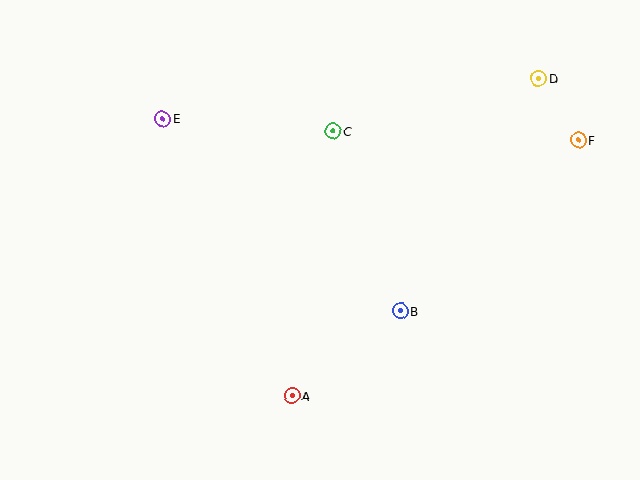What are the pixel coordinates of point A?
Point A is at (292, 396).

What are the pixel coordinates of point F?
Point F is at (579, 140).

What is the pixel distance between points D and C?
The distance between D and C is 212 pixels.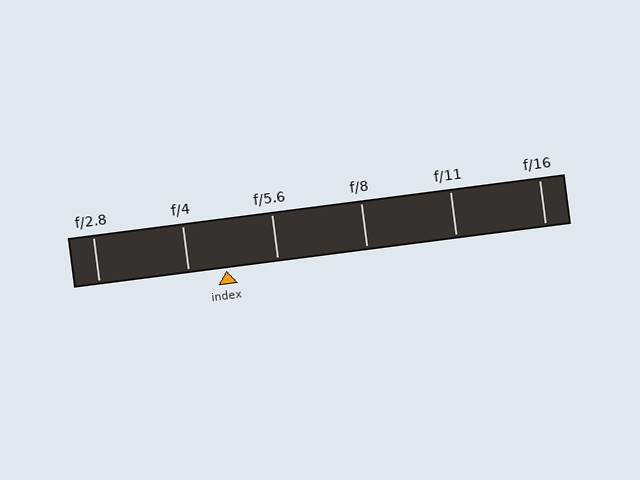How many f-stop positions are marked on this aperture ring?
There are 6 f-stop positions marked.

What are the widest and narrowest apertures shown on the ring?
The widest aperture shown is f/2.8 and the narrowest is f/16.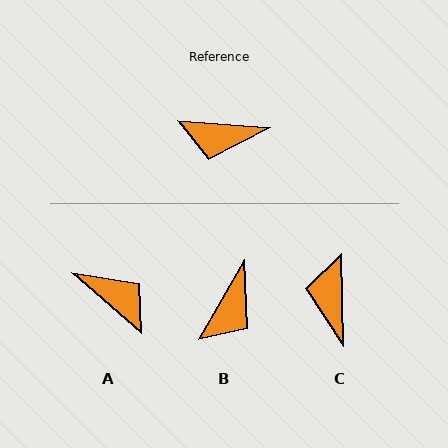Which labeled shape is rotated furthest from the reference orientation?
A, about 143 degrees away.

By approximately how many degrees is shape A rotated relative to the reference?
Approximately 143 degrees counter-clockwise.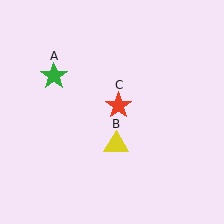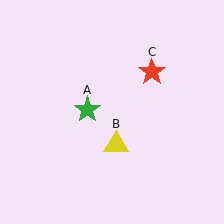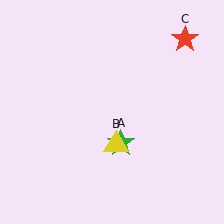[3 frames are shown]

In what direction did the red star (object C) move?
The red star (object C) moved up and to the right.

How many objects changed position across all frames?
2 objects changed position: green star (object A), red star (object C).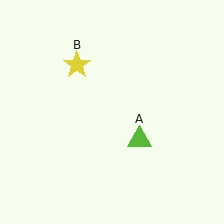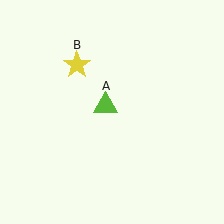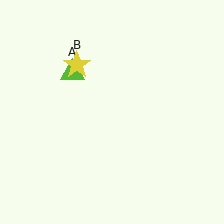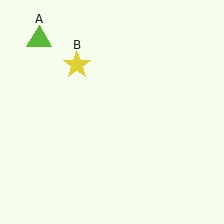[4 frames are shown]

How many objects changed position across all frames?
1 object changed position: lime triangle (object A).